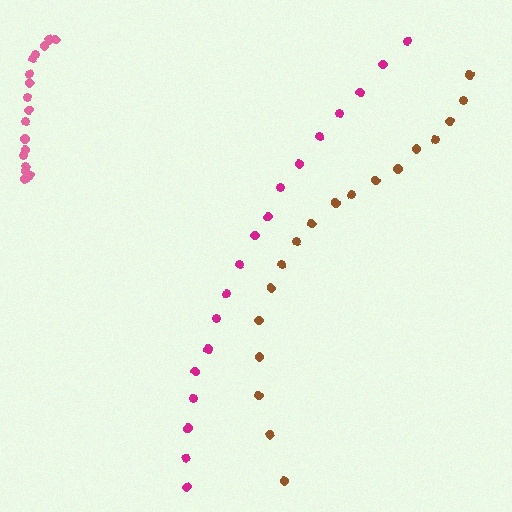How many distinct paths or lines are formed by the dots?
There are 3 distinct paths.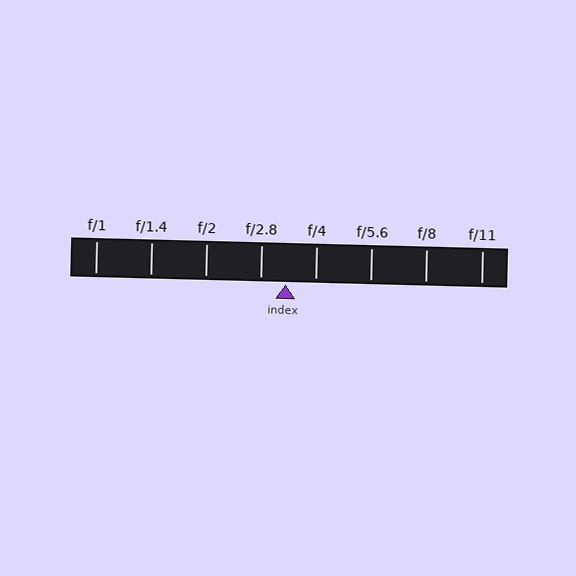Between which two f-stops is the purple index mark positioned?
The index mark is between f/2.8 and f/4.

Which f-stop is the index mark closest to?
The index mark is closest to f/2.8.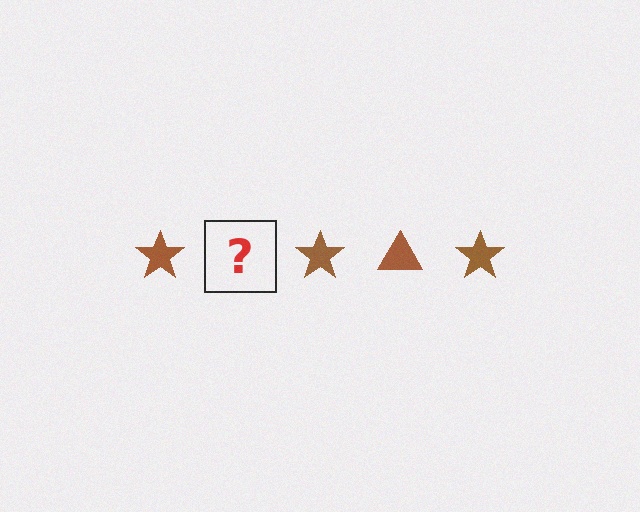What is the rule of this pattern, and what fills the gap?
The rule is that the pattern cycles through star, triangle shapes in brown. The gap should be filled with a brown triangle.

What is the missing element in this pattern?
The missing element is a brown triangle.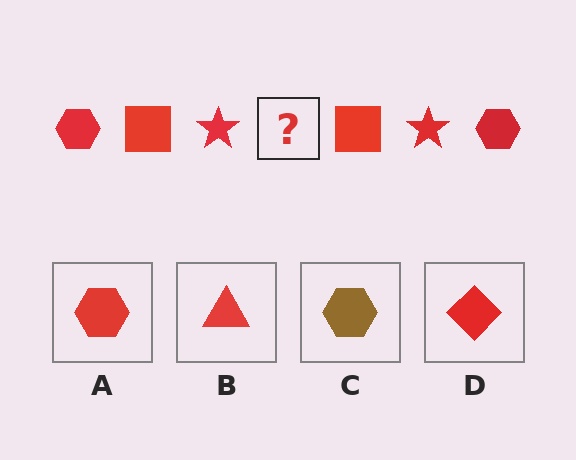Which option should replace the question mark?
Option A.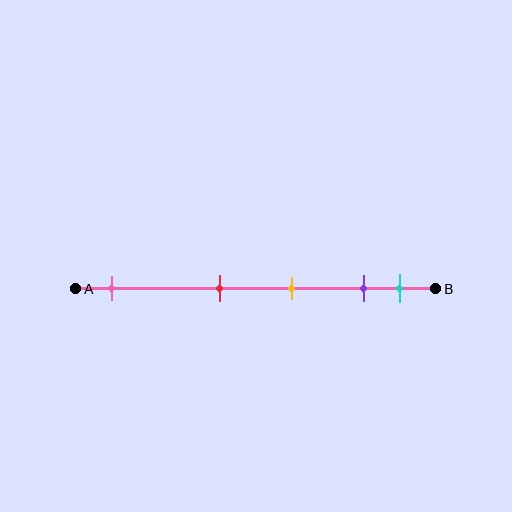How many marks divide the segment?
There are 5 marks dividing the segment.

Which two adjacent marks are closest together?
The purple and cyan marks are the closest adjacent pair.